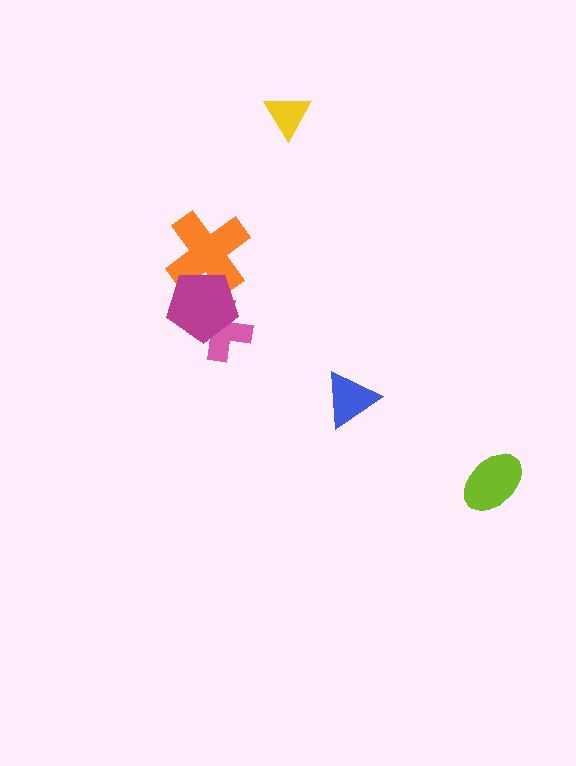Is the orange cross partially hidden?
Yes, it is partially covered by another shape.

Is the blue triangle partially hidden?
No, no other shape covers it.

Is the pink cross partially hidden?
Yes, it is partially covered by another shape.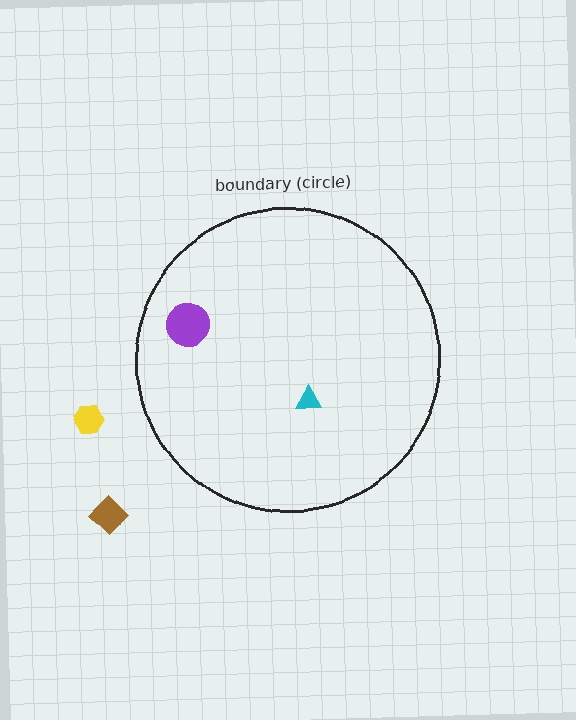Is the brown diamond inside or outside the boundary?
Outside.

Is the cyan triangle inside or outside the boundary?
Inside.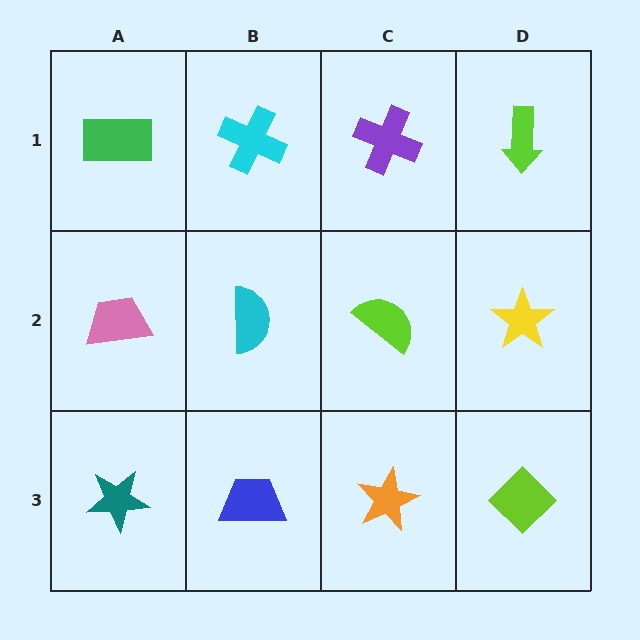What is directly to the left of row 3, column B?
A teal star.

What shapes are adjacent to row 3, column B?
A cyan semicircle (row 2, column B), a teal star (row 3, column A), an orange star (row 3, column C).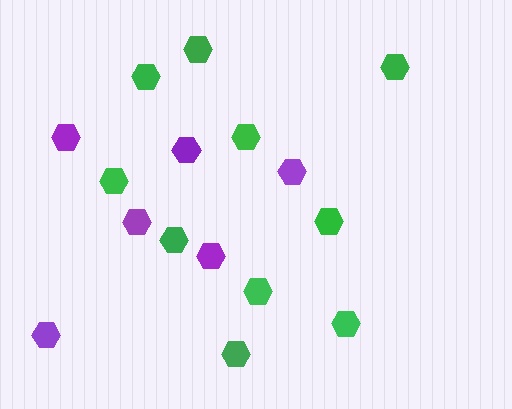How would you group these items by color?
There are 2 groups: one group of purple hexagons (6) and one group of green hexagons (10).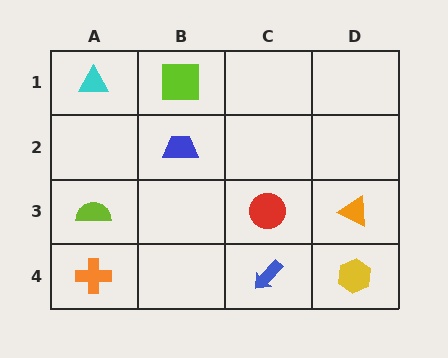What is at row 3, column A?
A lime semicircle.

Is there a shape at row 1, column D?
No, that cell is empty.